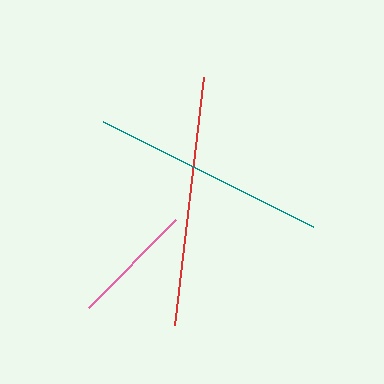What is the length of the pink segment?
The pink segment is approximately 124 pixels long.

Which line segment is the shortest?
The pink line is the shortest at approximately 124 pixels.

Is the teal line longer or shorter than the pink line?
The teal line is longer than the pink line.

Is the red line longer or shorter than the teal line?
The red line is longer than the teal line.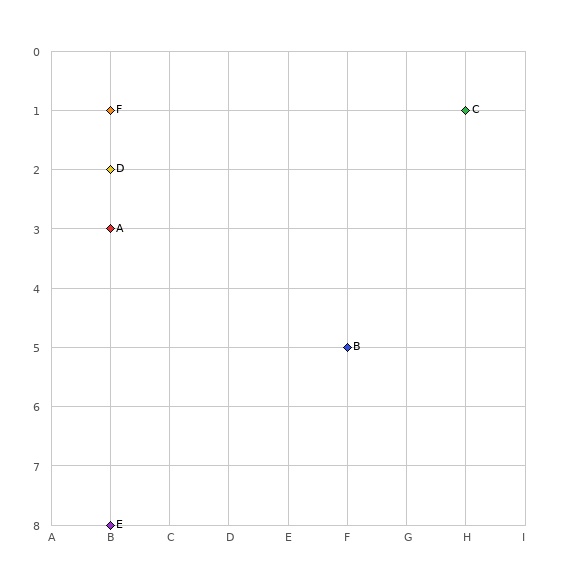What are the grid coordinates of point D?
Point D is at grid coordinates (B, 2).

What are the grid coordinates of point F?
Point F is at grid coordinates (B, 1).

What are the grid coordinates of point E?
Point E is at grid coordinates (B, 8).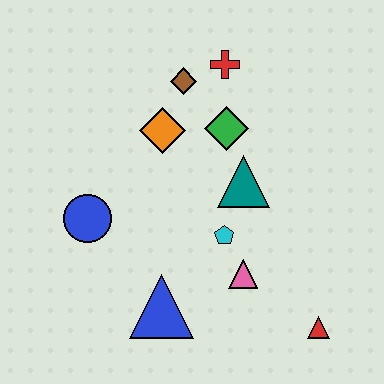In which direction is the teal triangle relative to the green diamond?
The teal triangle is below the green diamond.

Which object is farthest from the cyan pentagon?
The red cross is farthest from the cyan pentagon.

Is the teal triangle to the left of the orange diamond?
No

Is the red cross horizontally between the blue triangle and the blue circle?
No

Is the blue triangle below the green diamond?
Yes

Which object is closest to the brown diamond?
The red cross is closest to the brown diamond.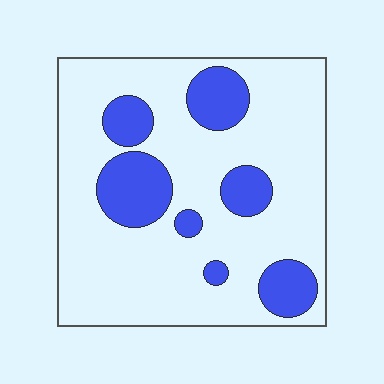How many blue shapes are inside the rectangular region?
7.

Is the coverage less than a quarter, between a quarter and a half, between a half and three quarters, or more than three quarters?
Less than a quarter.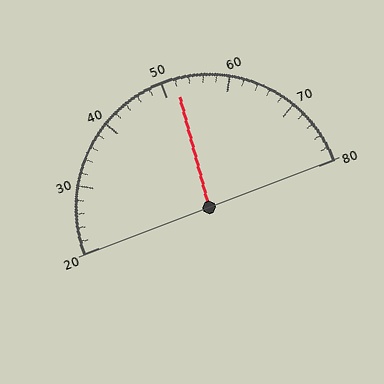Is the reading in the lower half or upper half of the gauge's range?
The reading is in the upper half of the range (20 to 80).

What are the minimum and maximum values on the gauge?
The gauge ranges from 20 to 80.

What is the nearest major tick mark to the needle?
The nearest major tick mark is 50.